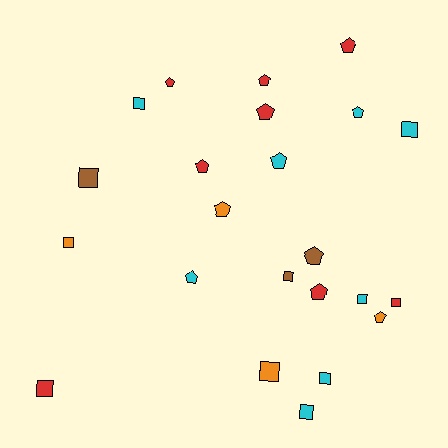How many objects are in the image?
There are 23 objects.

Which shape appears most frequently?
Pentagon, with 12 objects.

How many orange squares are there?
There are 2 orange squares.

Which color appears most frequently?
Cyan, with 8 objects.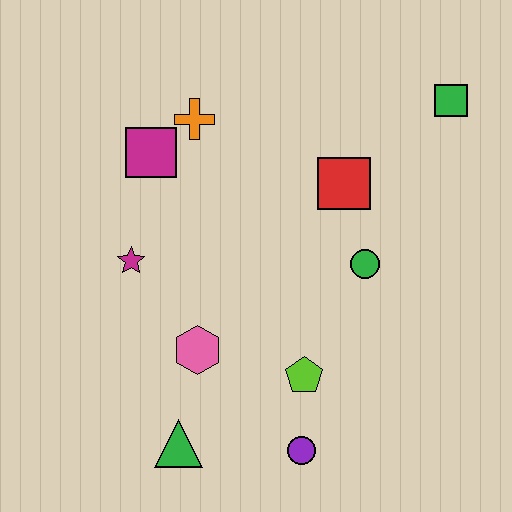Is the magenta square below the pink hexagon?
No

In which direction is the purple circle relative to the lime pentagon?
The purple circle is below the lime pentagon.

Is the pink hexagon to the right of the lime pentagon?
No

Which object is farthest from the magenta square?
The purple circle is farthest from the magenta square.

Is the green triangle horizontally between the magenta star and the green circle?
Yes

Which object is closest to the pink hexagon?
The green triangle is closest to the pink hexagon.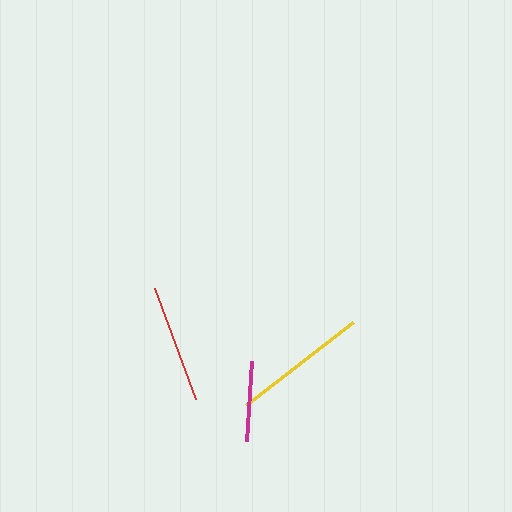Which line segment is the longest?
The yellow line is the longest at approximately 135 pixels.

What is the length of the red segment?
The red segment is approximately 118 pixels long.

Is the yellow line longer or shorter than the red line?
The yellow line is longer than the red line.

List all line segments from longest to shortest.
From longest to shortest: yellow, red, magenta.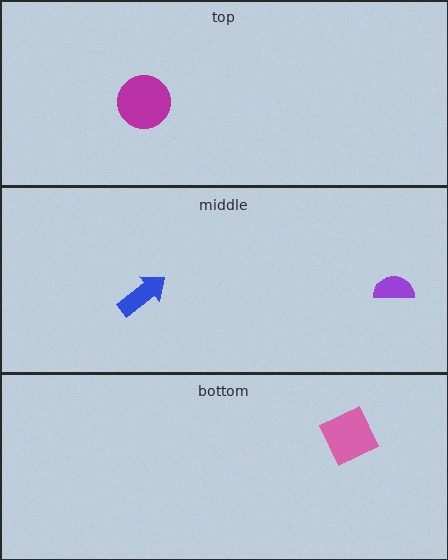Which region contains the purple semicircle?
The middle region.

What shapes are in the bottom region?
The pink diamond.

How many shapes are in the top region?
1.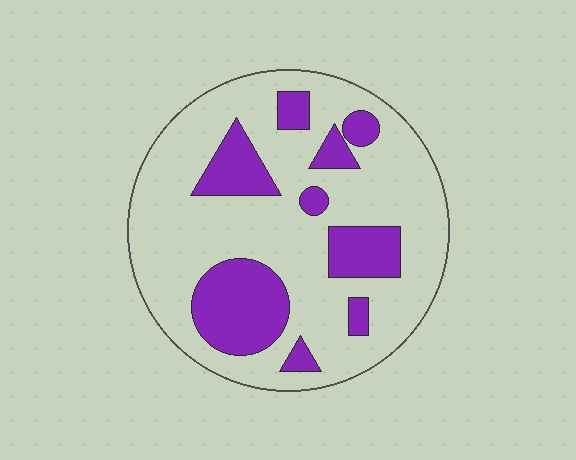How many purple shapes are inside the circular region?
9.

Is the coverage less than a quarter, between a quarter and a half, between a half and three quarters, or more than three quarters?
Between a quarter and a half.